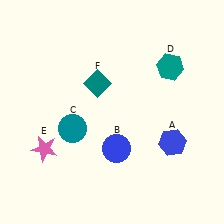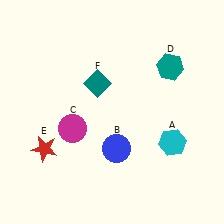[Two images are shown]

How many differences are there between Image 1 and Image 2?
There are 3 differences between the two images.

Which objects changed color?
A changed from blue to cyan. C changed from teal to magenta. E changed from pink to red.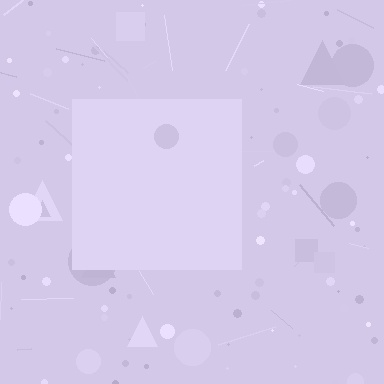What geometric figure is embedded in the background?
A square is embedded in the background.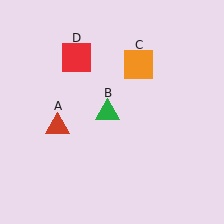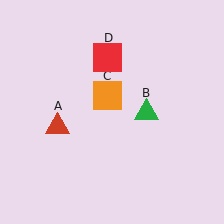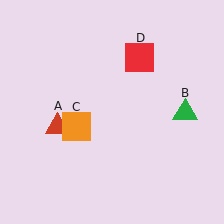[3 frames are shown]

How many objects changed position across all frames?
3 objects changed position: green triangle (object B), orange square (object C), red square (object D).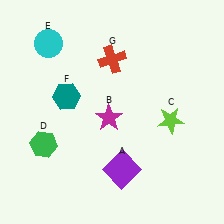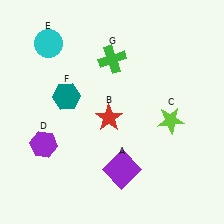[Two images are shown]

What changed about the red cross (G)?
In Image 1, G is red. In Image 2, it changed to green.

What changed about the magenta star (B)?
In Image 1, B is magenta. In Image 2, it changed to red.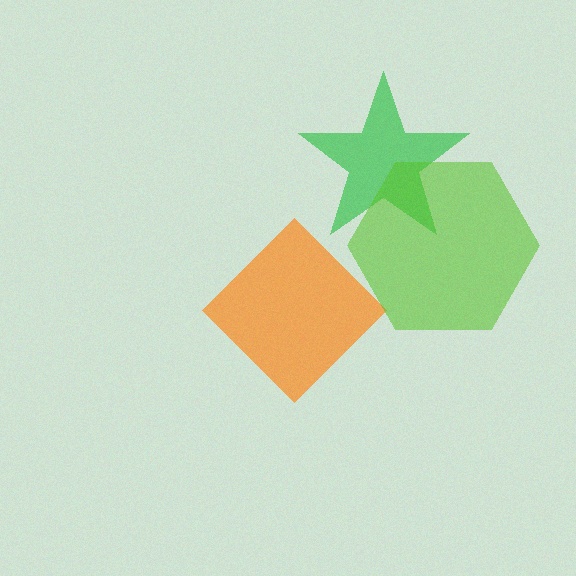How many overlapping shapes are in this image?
There are 3 overlapping shapes in the image.